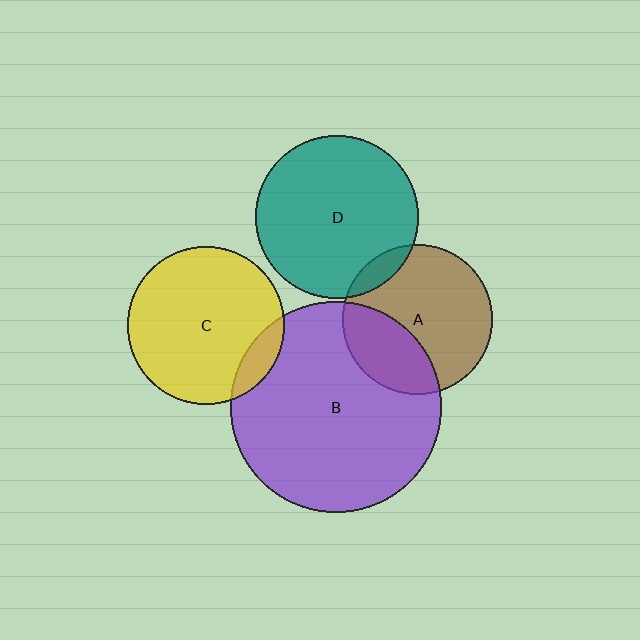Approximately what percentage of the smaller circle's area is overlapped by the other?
Approximately 30%.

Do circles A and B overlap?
Yes.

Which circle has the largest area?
Circle B (purple).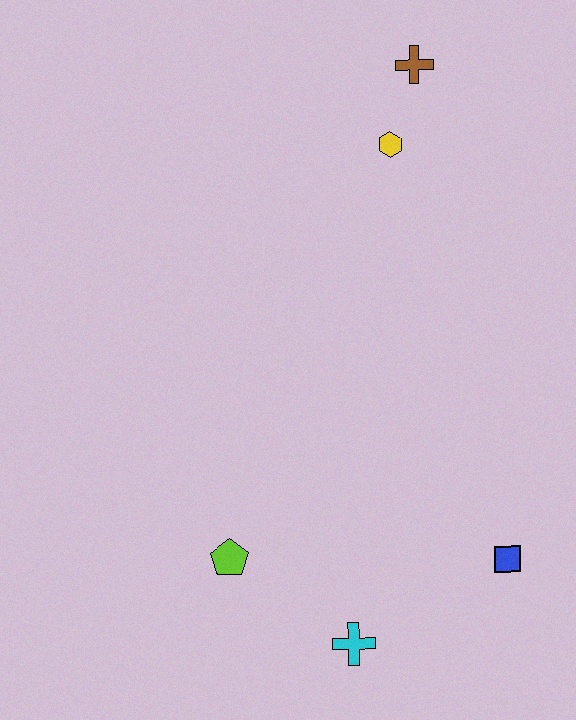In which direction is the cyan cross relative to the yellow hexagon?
The cyan cross is below the yellow hexagon.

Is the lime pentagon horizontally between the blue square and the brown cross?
No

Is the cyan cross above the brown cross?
No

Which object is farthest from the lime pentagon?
The brown cross is farthest from the lime pentagon.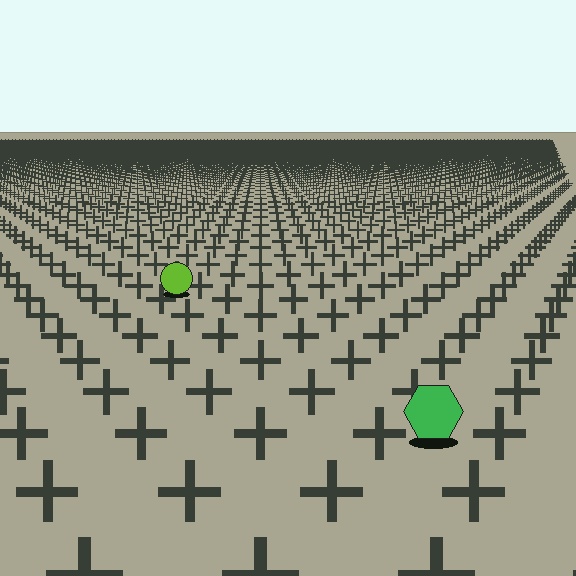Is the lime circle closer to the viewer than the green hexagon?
No. The green hexagon is closer — you can tell from the texture gradient: the ground texture is coarser near it.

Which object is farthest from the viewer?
The lime circle is farthest from the viewer. It appears smaller and the ground texture around it is denser.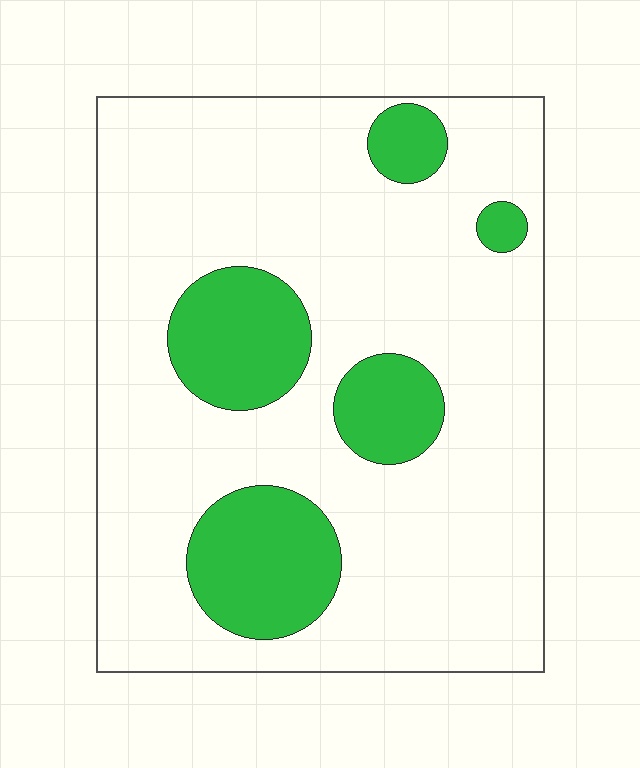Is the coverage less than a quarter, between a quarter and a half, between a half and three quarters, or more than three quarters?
Less than a quarter.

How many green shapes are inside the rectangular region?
5.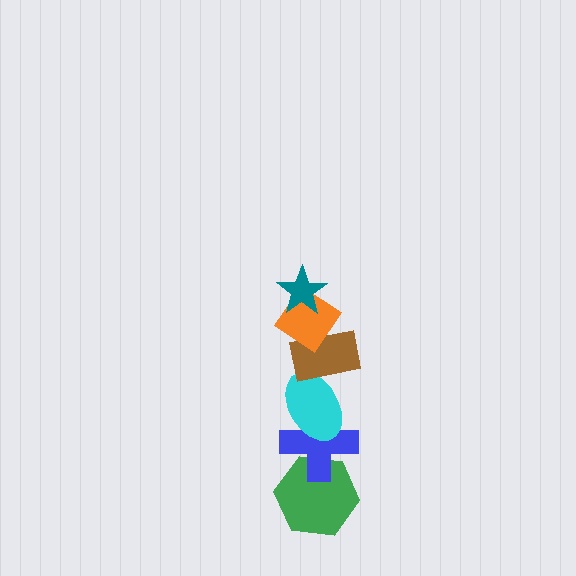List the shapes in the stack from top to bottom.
From top to bottom: the teal star, the orange diamond, the brown rectangle, the cyan ellipse, the blue cross, the green hexagon.